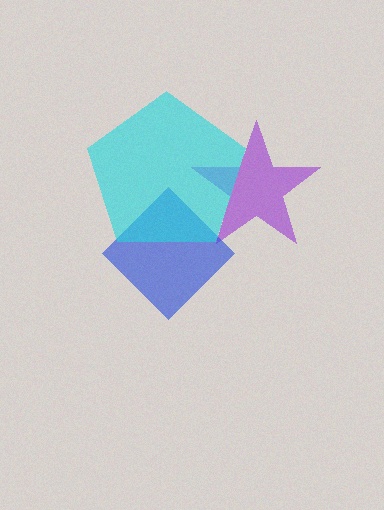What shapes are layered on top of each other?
The layered shapes are: a purple star, a blue diamond, a cyan pentagon.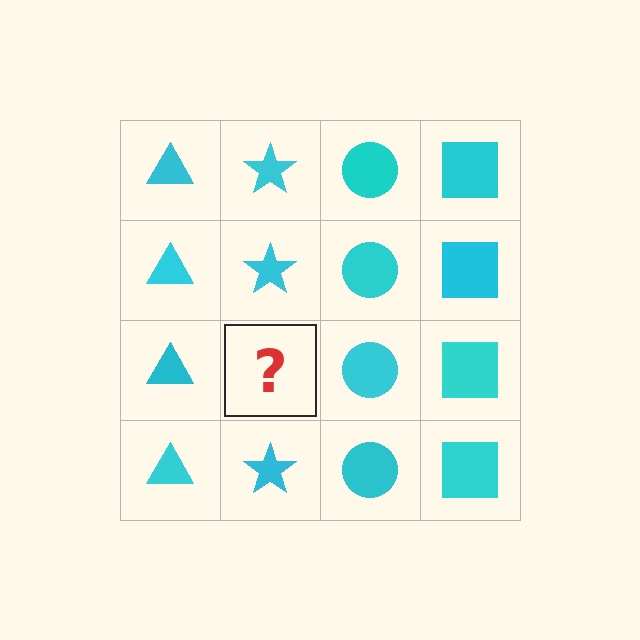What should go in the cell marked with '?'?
The missing cell should contain a cyan star.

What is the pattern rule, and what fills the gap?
The rule is that each column has a consistent shape. The gap should be filled with a cyan star.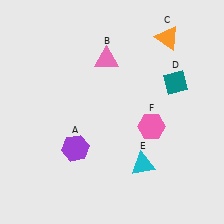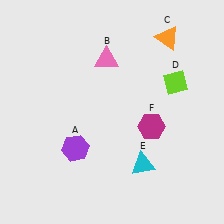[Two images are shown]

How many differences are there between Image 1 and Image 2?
There are 2 differences between the two images.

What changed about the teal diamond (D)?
In Image 1, D is teal. In Image 2, it changed to lime.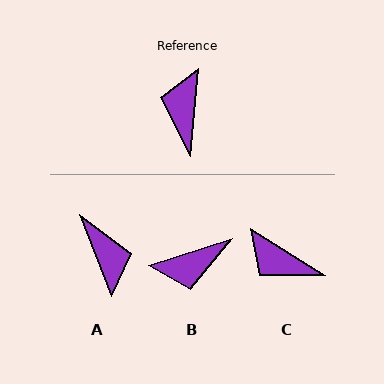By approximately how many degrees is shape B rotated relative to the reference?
Approximately 113 degrees counter-clockwise.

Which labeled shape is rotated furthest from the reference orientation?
A, about 154 degrees away.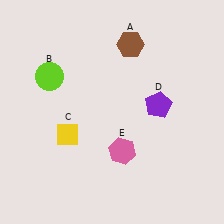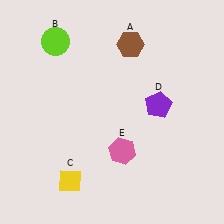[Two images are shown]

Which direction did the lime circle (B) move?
The lime circle (B) moved up.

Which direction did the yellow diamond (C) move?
The yellow diamond (C) moved down.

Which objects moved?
The objects that moved are: the lime circle (B), the yellow diamond (C).